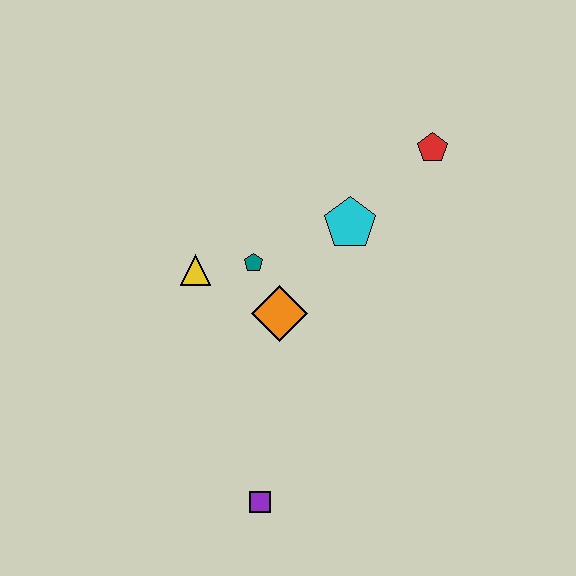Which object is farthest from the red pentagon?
The purple square is farthest from the red pentagon.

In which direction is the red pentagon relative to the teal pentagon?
The red pentagon is to the right of the teal pentagon.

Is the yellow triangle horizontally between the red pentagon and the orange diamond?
No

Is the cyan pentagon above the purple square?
Yes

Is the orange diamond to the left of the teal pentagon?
No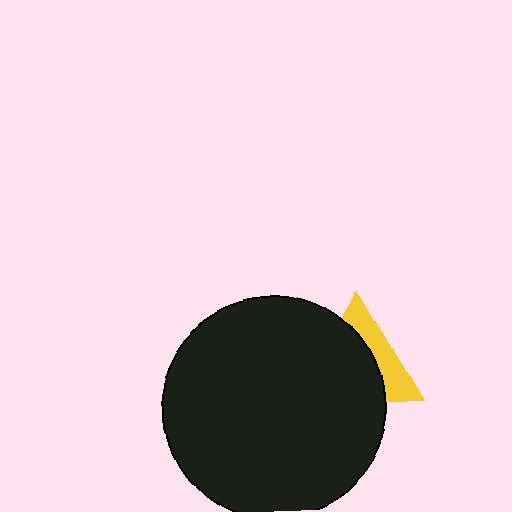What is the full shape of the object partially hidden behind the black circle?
The partially hidden object is a yellow triangle.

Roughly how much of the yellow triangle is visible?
A small part of it is visible (roughly 37%).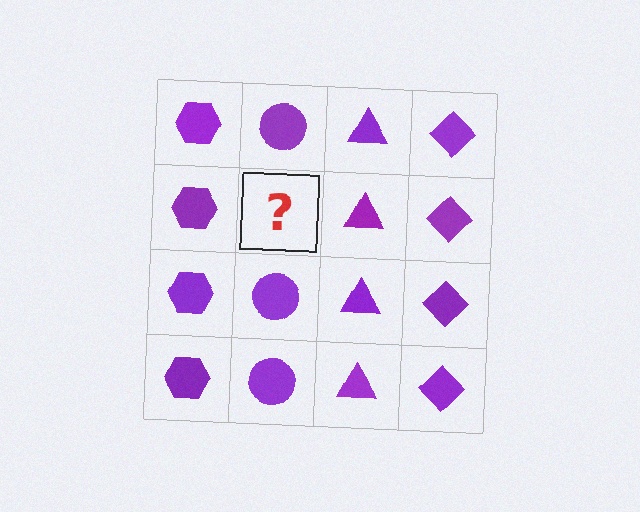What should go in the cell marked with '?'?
The missing cell should contain a purple circle.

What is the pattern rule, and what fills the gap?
The rule is that each column has a consistent shape. The gap should be filled with a purple circle.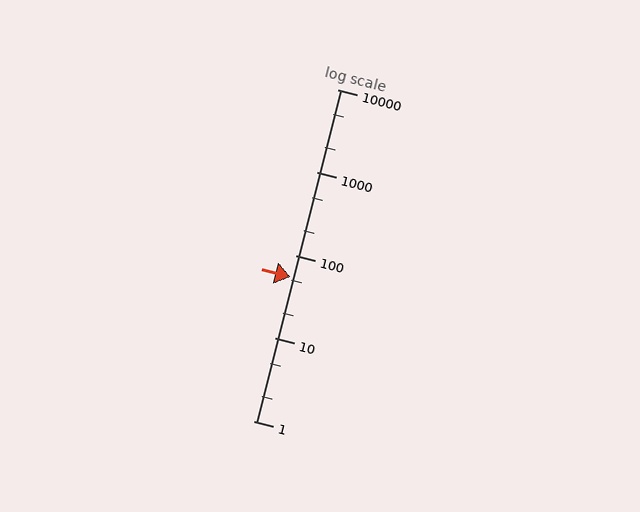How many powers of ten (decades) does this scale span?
The scale spans 4 decades, from 1 to 10000.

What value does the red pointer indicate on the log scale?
The pointer indicates approximately 55.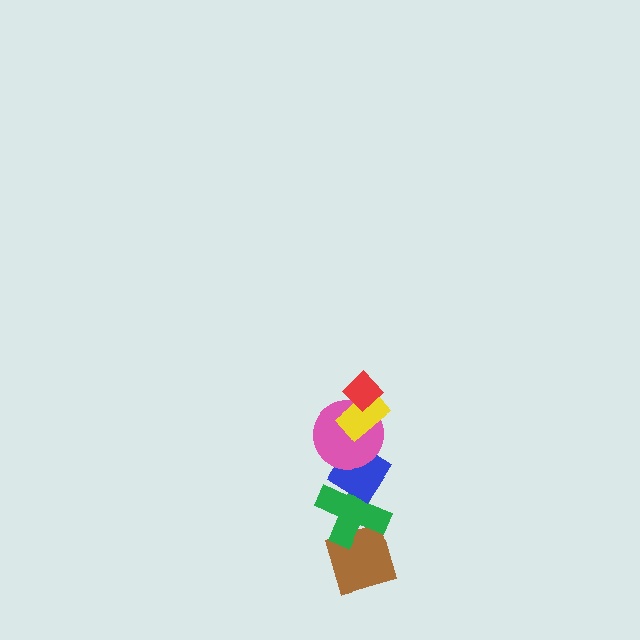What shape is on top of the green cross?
The blue diamond is on top of the green cross.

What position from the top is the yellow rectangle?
The yellow rectangle is 2nd from the top.